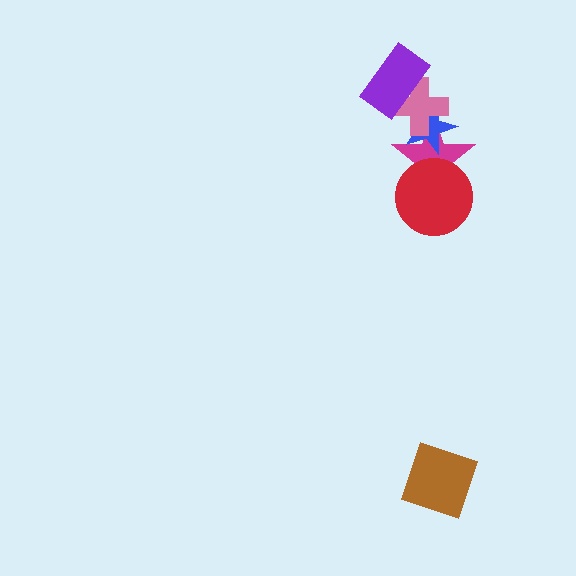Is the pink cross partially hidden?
Yes, it is partially covered by another shape.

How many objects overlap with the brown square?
0 objects overlap with the brown square.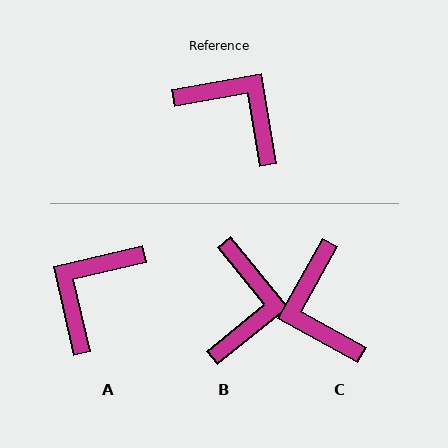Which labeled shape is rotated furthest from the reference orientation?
C, about 141 degrees away.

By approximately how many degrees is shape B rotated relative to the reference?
Approximately 61 degrees clockwise.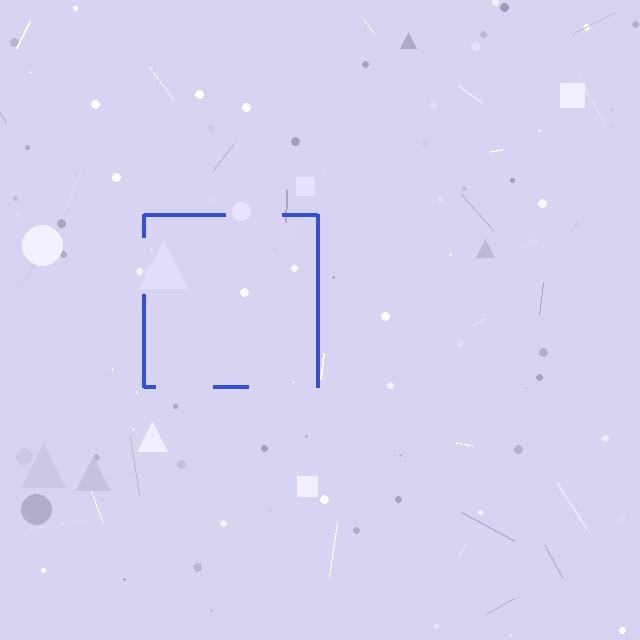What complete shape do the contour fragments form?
The contour fragments form a square.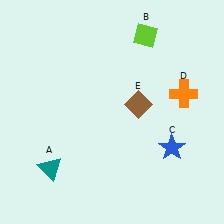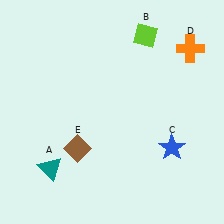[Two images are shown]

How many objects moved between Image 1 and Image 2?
2 objects moved between the two images.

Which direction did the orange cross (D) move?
The orange cross (D) moved up.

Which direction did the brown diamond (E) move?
The brown diamond (E) moved left.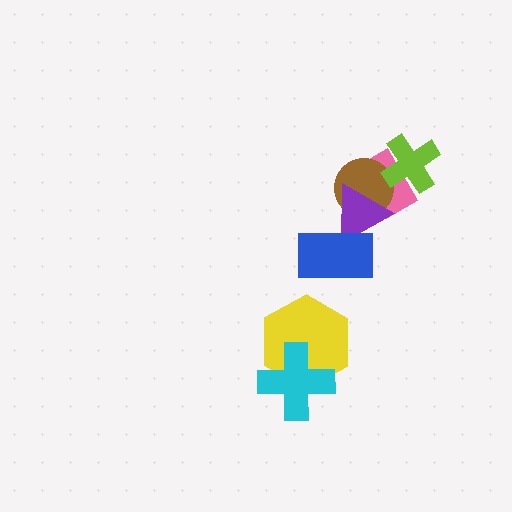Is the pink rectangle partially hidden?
Yes, it is partially covered by another shape.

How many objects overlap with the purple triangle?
3 objects overlap with the purple triangle.